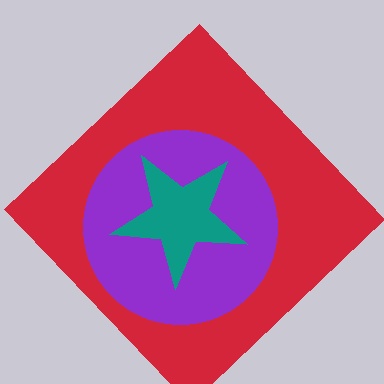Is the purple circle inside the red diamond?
Yes.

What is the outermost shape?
The red diamond.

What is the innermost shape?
The teal star.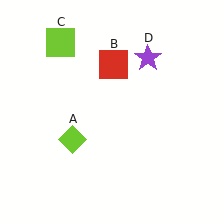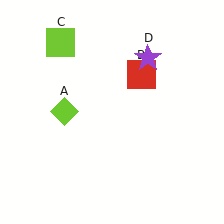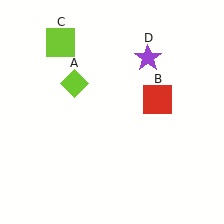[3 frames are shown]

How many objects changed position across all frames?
2 objects changed position: lime diamond (object A), red square (object B).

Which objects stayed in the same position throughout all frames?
Lime square (object C) and purple star (object D) remained stationary.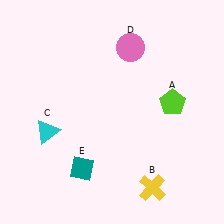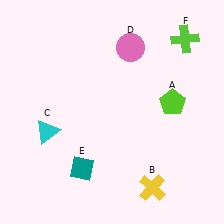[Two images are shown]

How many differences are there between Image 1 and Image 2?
There is 1 difference between the two images.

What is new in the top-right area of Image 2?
A lime cross (F) was added in the top-right area of Image 2.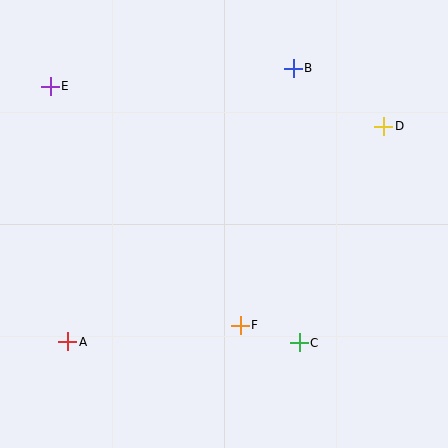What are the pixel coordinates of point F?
Point F is at (240, 325).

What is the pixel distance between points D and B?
The distance between D and B is 108 pixels.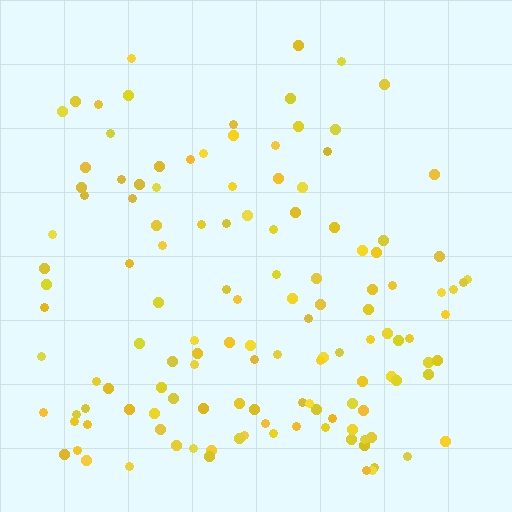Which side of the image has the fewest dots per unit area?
The top.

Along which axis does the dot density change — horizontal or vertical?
Vertical.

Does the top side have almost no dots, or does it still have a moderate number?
Still a moderate number, just noticeably fewer than the bottom.